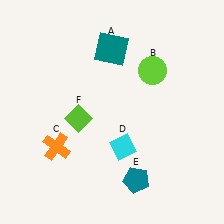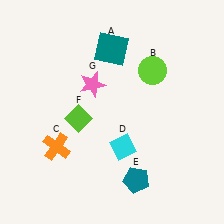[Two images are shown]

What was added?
A pink star (G) was added in Image 2.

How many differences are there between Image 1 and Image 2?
There is 1 difference between the two images.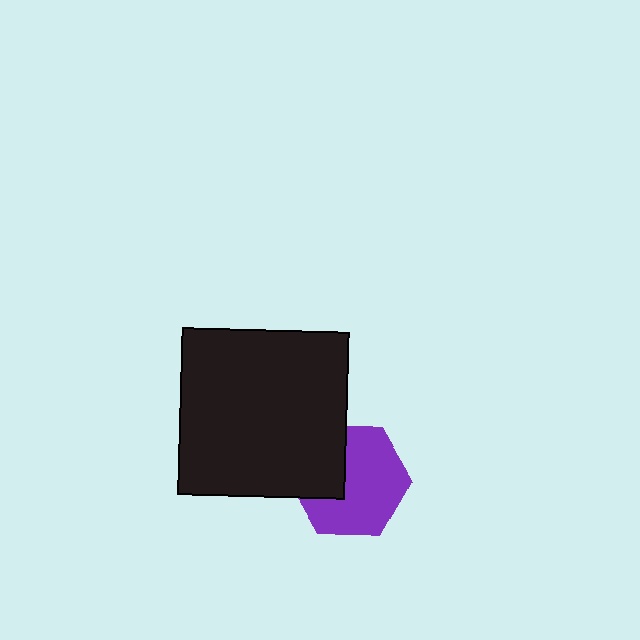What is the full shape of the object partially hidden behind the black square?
The partially hidden object is a purple hexagon.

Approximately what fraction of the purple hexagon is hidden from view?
Roughly 33% of the purple hexagon is hidden behind the black square.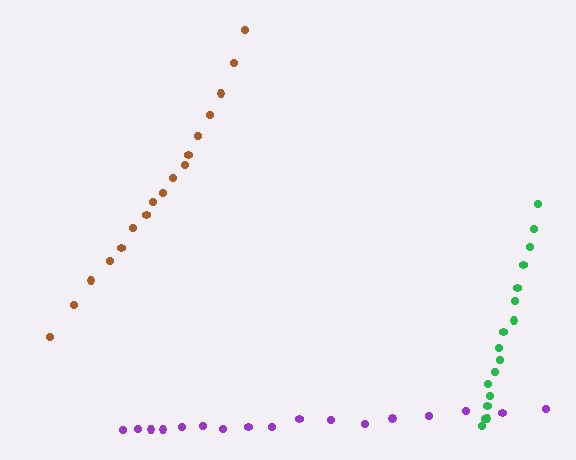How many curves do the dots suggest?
There are 3 distinct paths.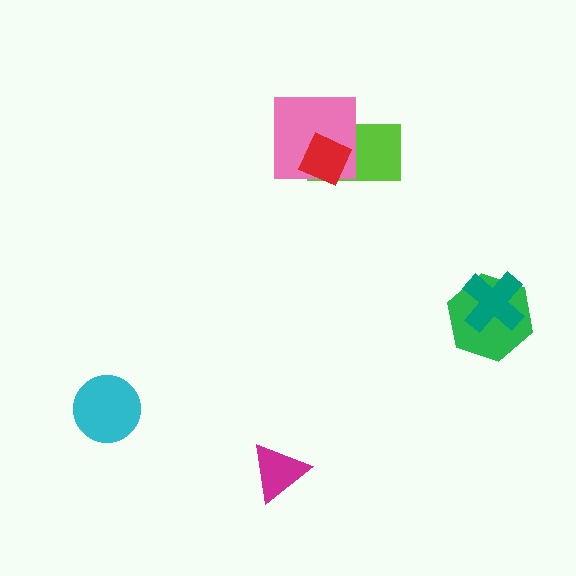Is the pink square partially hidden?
Yes, it is partially covered by another shape.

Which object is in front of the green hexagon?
The teal cross is in front of the green hexagon.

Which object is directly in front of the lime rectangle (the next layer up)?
The pink square is directly in front of the lime rectangle.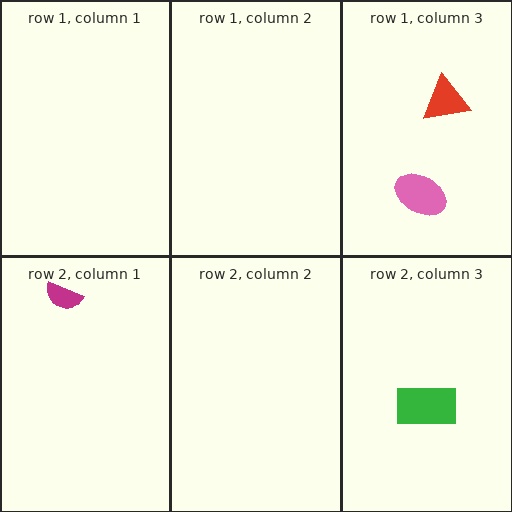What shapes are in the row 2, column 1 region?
The magenta semicircle.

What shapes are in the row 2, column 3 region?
The green rectangle.